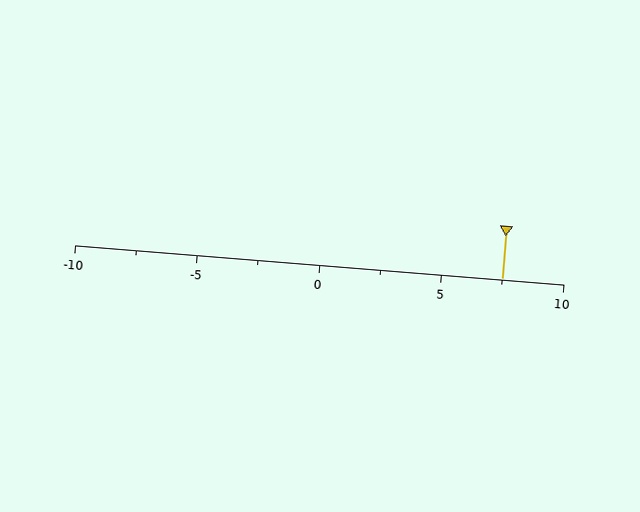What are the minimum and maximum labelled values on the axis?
The axis runs from -10 to 10.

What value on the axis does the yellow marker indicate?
The marker indicates approximately 7.5.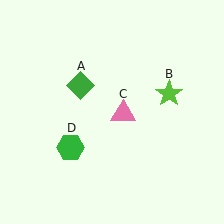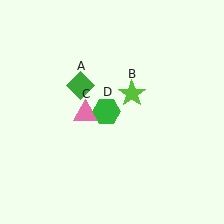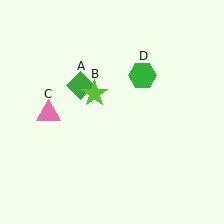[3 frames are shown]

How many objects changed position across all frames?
3 objects changed position: lime star (object B), pink triangle (object C), green hexagon (object D).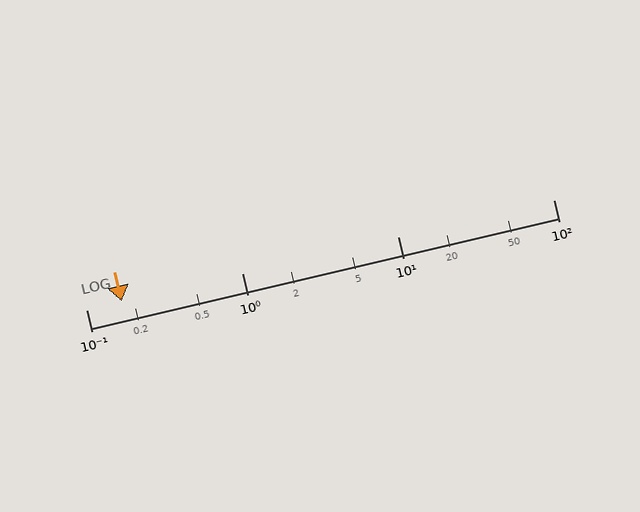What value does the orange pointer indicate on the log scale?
The pointer indicates approximately 0.17.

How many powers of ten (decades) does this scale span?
The scale spans 3 decades, from 0.1 to 100.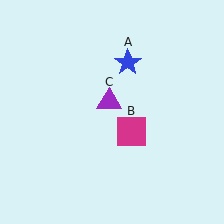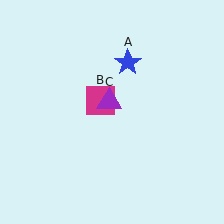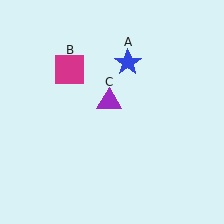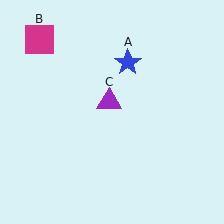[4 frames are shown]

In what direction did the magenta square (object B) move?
The magenta square (object B) moved up and to the left.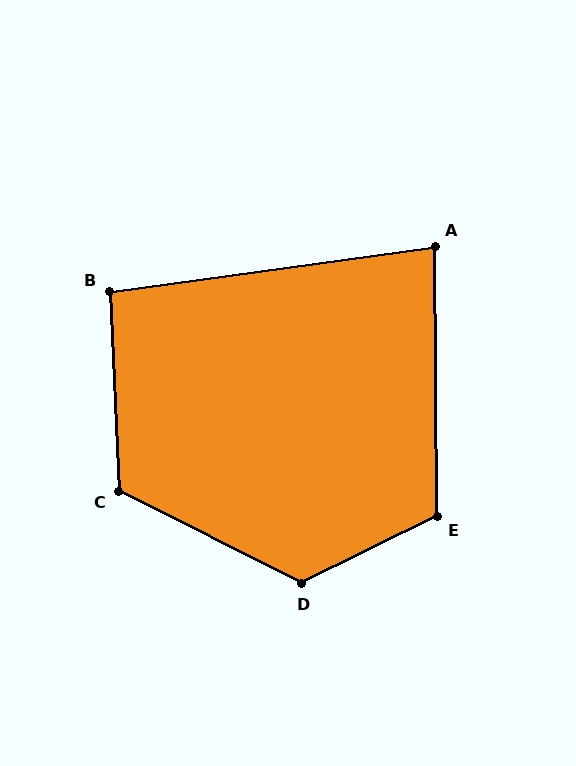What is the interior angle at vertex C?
Approximately 120 degrees (obtuse).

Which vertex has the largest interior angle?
D, at approximately 127 degrees.